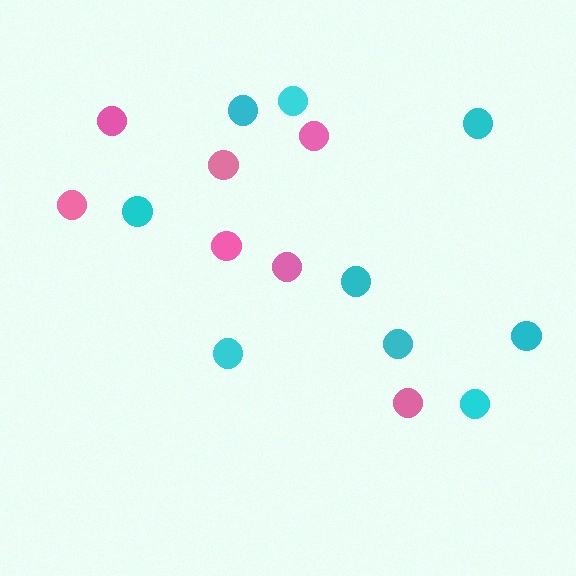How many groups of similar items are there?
There are 2 groups: one group of pink circles (7) and one group of cyan circles (9).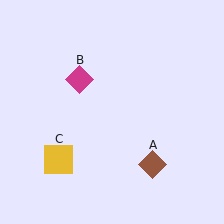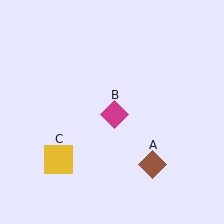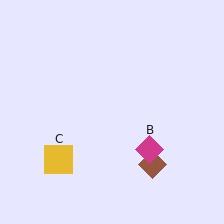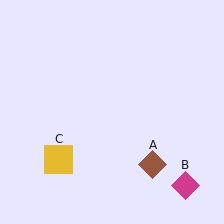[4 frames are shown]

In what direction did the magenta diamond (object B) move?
The magenta diamond (object B) moved down and to the right.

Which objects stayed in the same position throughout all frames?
Brown diamond (object A) and yellow square (object C) remained stationary.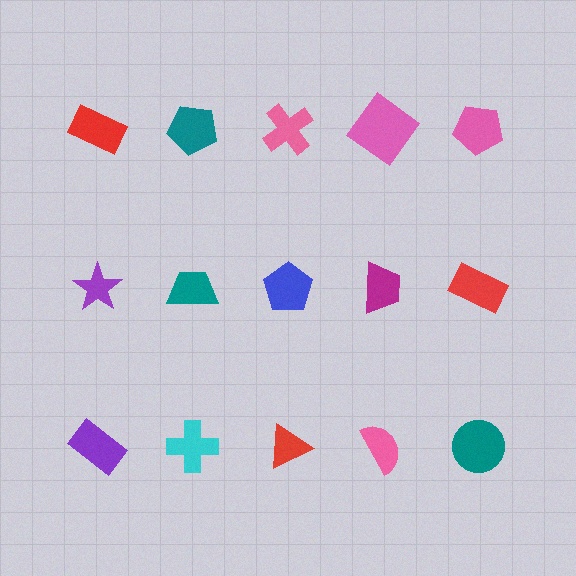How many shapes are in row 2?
5 shapes.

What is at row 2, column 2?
A teal trapezoid.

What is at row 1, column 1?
A red rectangle.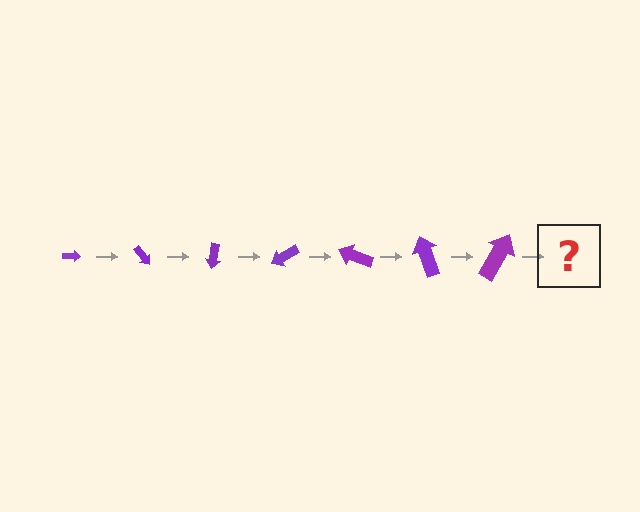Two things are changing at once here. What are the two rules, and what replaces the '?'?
The two rules are that the arrow grows larger each step and it rotates 50 degrees each step. The '?' should be an arrow, larger than the previous one and rotated 350 degrees from the start.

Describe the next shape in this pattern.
It should be an arrow, larger than the previous one and rotated 350 degrees from the start.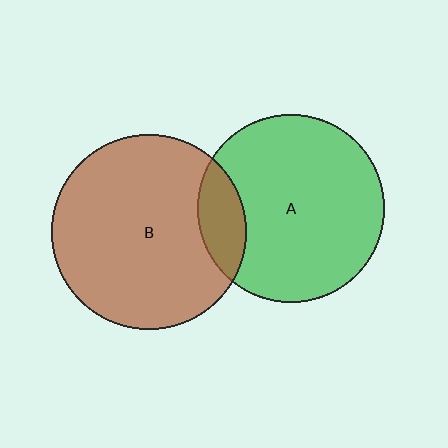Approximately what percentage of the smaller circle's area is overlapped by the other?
Approximately 15%.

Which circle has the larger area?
Circle B (brown).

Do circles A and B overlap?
Yes.